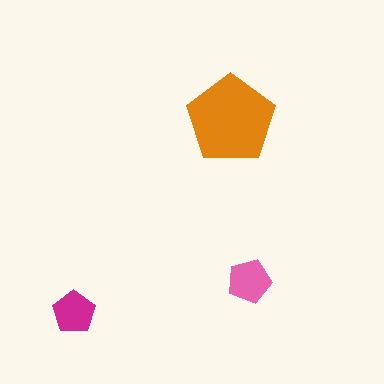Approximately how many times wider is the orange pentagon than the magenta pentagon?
About 2 times wider.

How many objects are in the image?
There are 3 objects in the image.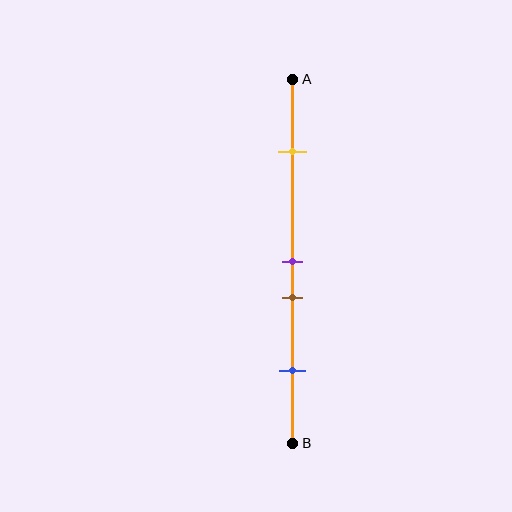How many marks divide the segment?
There are 4 marks dividing the segment.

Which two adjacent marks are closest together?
The purple and brown marks are the closest adjacent pair.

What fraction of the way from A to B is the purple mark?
The purple mark is approximately 50% (0.5) of the way from A to B.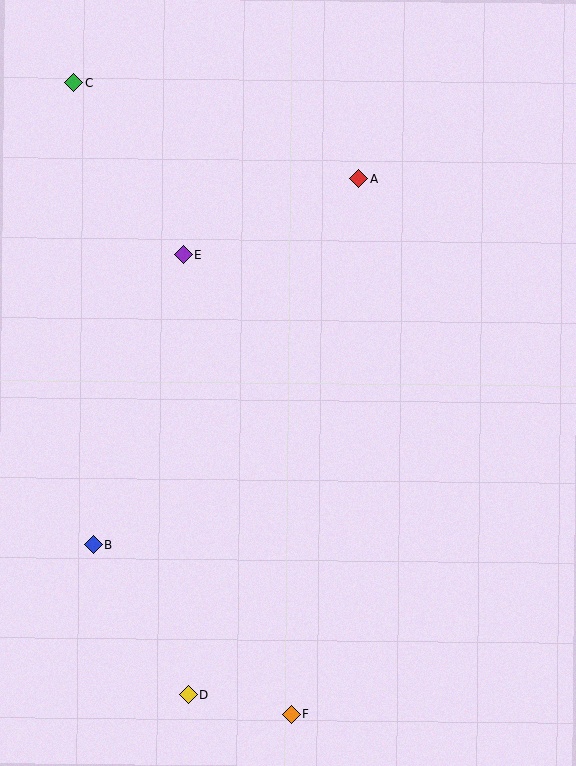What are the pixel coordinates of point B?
Point B is at (94, 545).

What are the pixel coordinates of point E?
Point E is at (183, 255).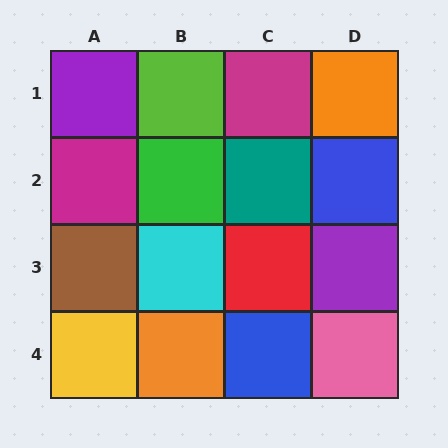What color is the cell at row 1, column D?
Orange.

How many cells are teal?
1 cell is teal.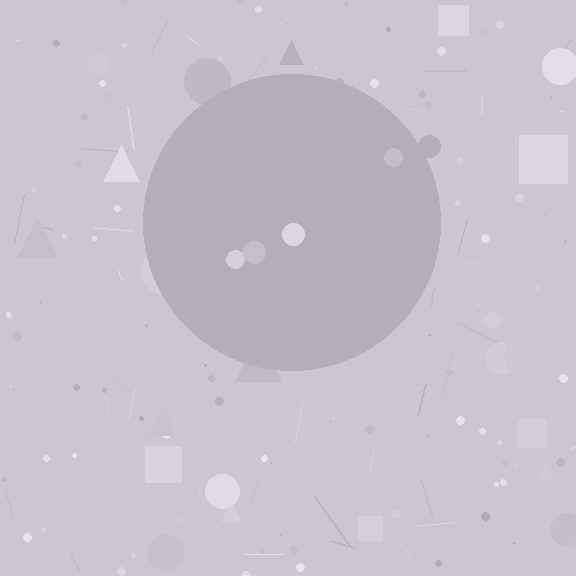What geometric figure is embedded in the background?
A circle is embedded in the background.